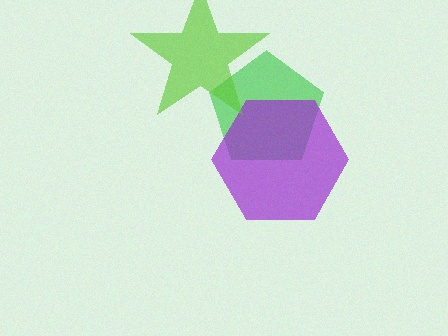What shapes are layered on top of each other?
The layered shapes are: a green pentagon, a purple hexagon, a lime star.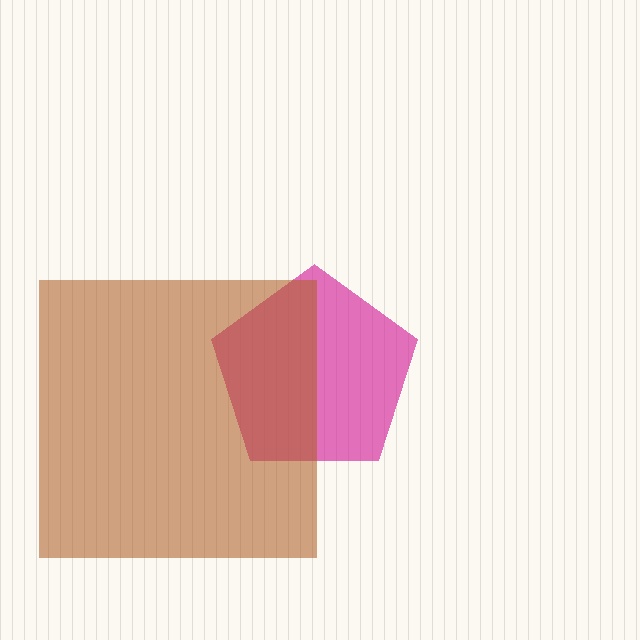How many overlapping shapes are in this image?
There are 2 overlapping shapes in the image.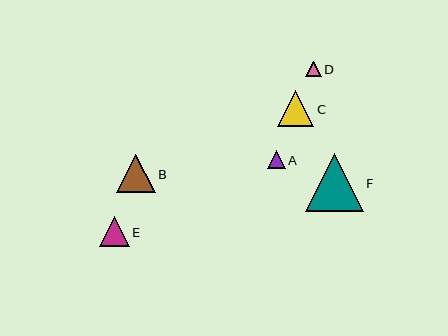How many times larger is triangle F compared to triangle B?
Triangle F is approximately 1.5 times the size of triangle B.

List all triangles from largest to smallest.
From largest to smallest: F, B, C, E, A, D.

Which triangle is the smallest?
Triangle D is the smallest with a size of approximately 15 pixels.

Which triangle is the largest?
Triangle F is the largest with a size of approximately 58 pixels.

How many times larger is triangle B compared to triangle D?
Triangle B is approximately 2.5 times the size of triangle D.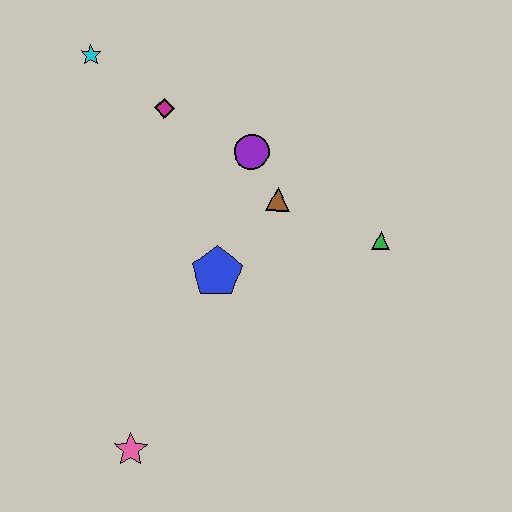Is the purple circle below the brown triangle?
No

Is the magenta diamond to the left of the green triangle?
Yes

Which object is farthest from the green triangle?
The cyan star is farthest from the green triangle.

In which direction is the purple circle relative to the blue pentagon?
The purple circle is above the blue pentagon.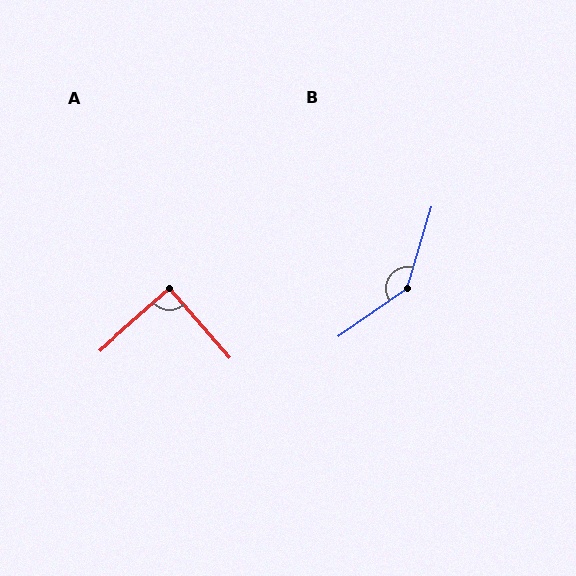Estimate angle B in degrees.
Approximately 142 degrees.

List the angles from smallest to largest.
A (90°), B (142°).